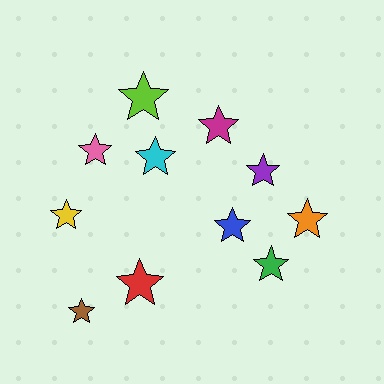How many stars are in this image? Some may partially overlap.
There are 11 stars.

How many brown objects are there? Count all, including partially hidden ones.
There is 1 brown object.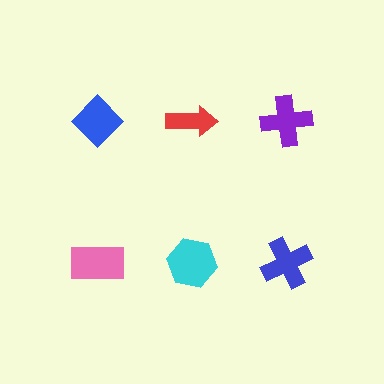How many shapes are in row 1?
3 shapes.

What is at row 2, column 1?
A pink rectangle.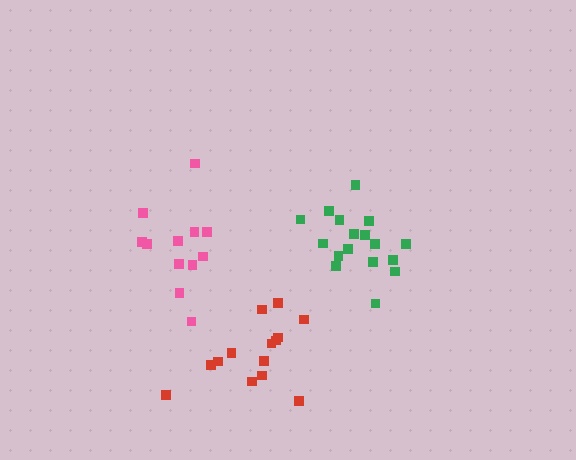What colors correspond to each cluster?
The clusters are colored: pink, green, red.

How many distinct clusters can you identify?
There are 3 distinct clusters.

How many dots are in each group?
Group 1: 12 dots, Group 2: 17 dots, Group 3: 14 dots (43 total).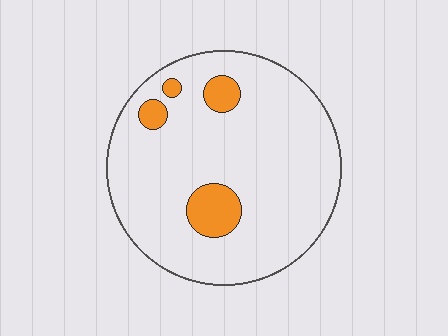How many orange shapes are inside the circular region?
4.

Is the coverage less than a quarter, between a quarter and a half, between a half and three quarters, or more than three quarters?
Less than a quarter.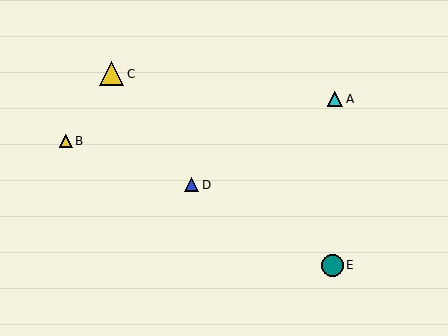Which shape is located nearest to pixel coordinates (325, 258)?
The teal circle (labeled E) at (332, 265) is nearest to that location.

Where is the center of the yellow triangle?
The center of the yellow triangle is at (66, 141).